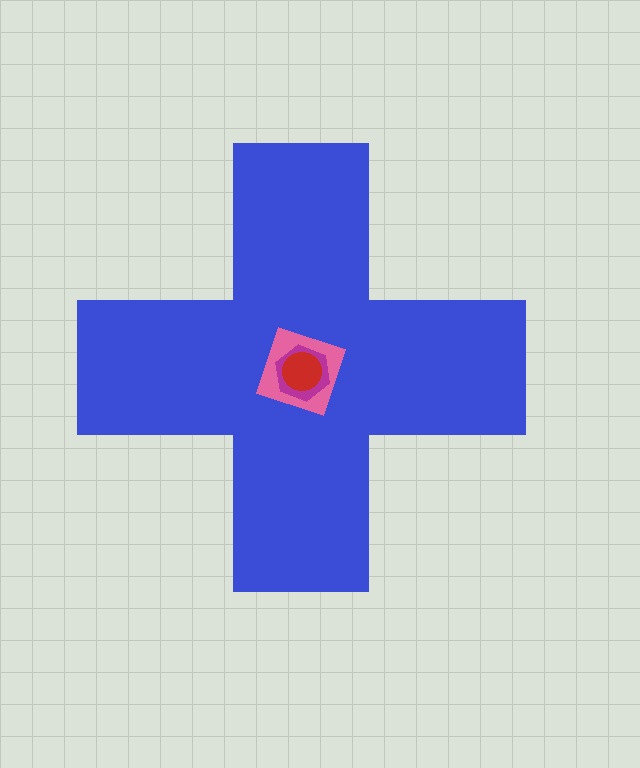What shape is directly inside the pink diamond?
The magenta hexagon.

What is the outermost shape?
The blue cross.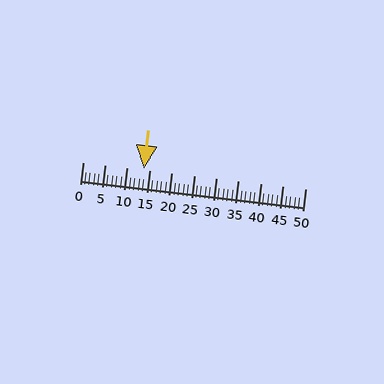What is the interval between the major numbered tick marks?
The major tick marks are spaced 5 units apart.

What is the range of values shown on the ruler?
The ruler shows values from 0 to 50.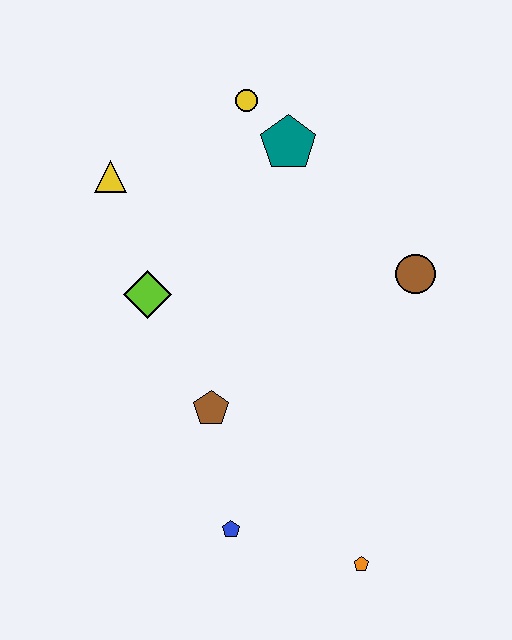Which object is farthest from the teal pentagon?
The orange pentagon is farthest from the teal pentagon.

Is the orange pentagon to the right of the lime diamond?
Yes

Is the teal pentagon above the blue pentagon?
Yes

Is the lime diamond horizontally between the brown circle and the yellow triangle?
Yes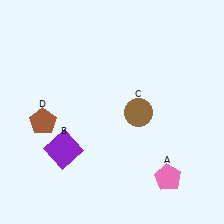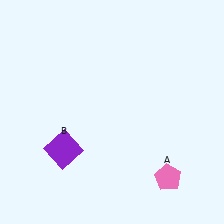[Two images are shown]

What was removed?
The brown circle (C), the brown pentagon (D) were removed in Image 2.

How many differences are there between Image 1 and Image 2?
There are 2 differences between the two images.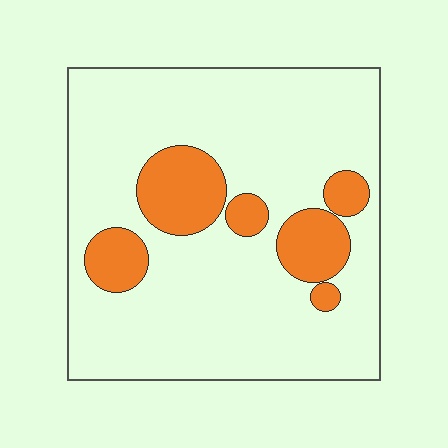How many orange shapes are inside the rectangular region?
6.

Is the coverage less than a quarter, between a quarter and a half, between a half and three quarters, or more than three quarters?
Less than a quarter.